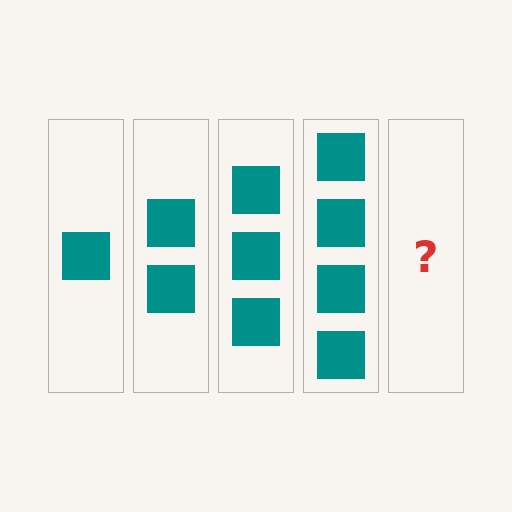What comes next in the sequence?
The next element should be 5 squares.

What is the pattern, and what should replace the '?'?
The pattern is that each step adds one more square. The '?' should be 5 squares.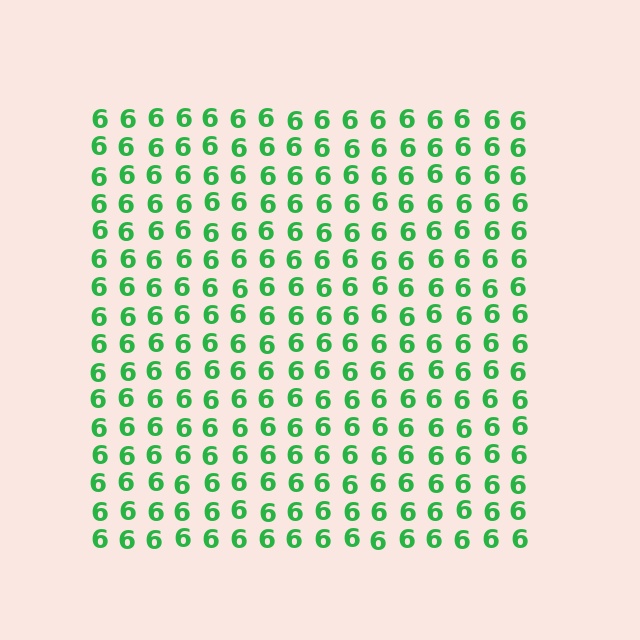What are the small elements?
The small elements are digit 6's.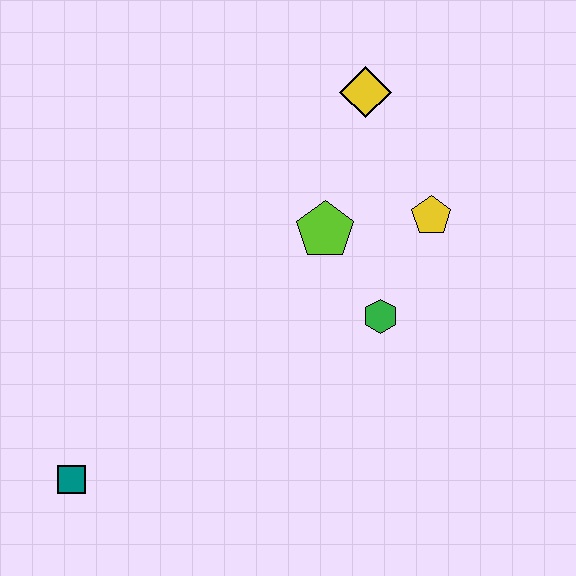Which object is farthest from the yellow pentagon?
The teal square is farthest from the yellow pentagon.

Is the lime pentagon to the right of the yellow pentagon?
No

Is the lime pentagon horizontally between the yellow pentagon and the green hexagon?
No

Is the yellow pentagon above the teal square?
Yes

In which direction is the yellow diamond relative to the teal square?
The yellow diamond is above the teal square.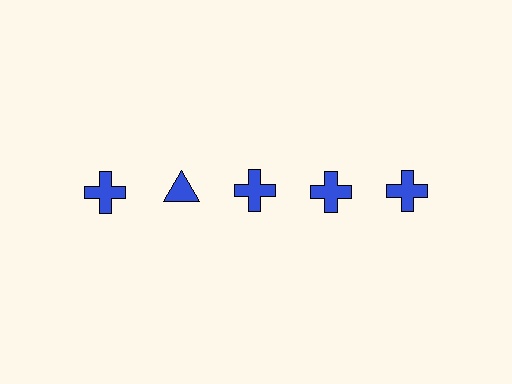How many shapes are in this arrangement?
There are 5 shapes arranged in a grid pattern.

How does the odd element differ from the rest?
It has a different shape: triangle instead of cross.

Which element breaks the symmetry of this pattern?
The blue triangle in the top row, second from left column breaks the symmetry. All other shapes are blue crosses.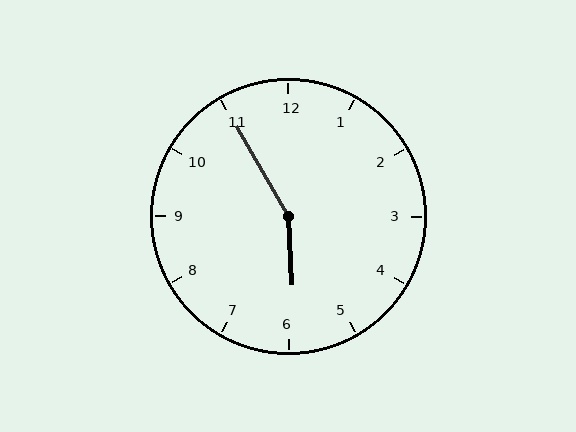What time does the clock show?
5:55.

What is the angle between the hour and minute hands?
Approximately 152 degrees.